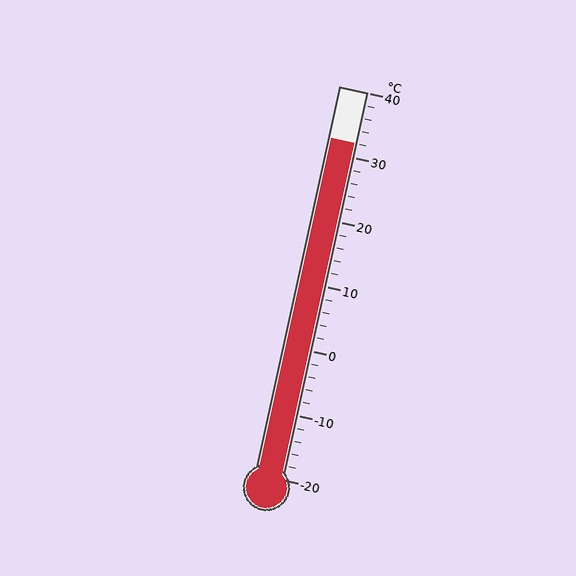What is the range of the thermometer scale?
The thermometer scale ranges from -20°C to 40°C.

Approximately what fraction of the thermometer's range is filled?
The thermometer is filled to approximately 85% of its range.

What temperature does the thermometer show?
The thermometer shows approximately 32°C.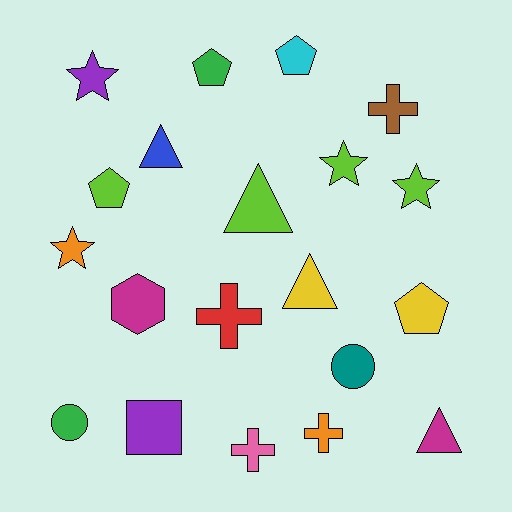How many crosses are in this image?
There are 4 crosses.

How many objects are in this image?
There are 20 objects.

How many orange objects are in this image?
There are 2 orange objects.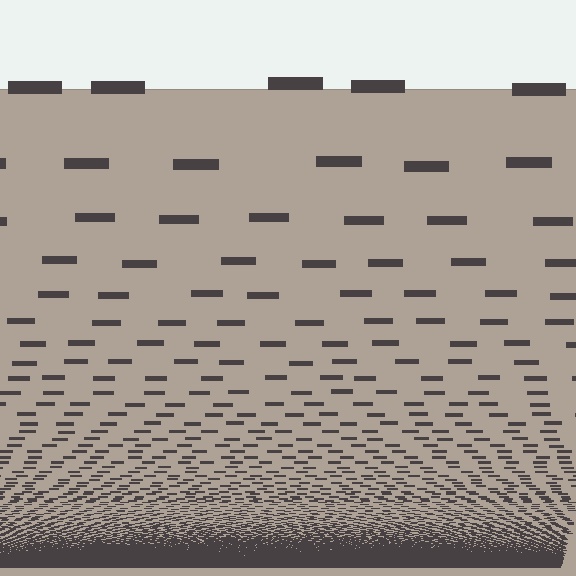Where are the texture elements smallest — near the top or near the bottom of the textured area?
Near the bottom.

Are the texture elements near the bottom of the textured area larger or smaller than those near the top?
Smaller. The gradient is inverted — elements near the bottom are smaller and denser.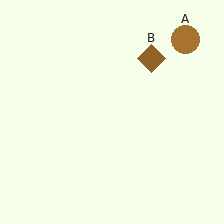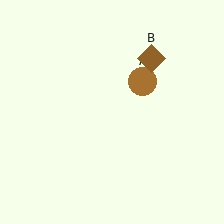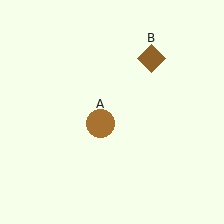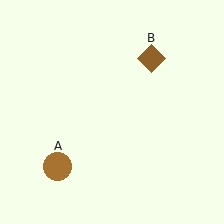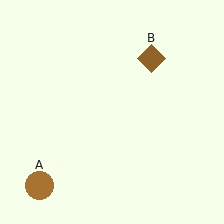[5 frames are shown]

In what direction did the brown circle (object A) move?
The brown circle (object A) moved down and to the left.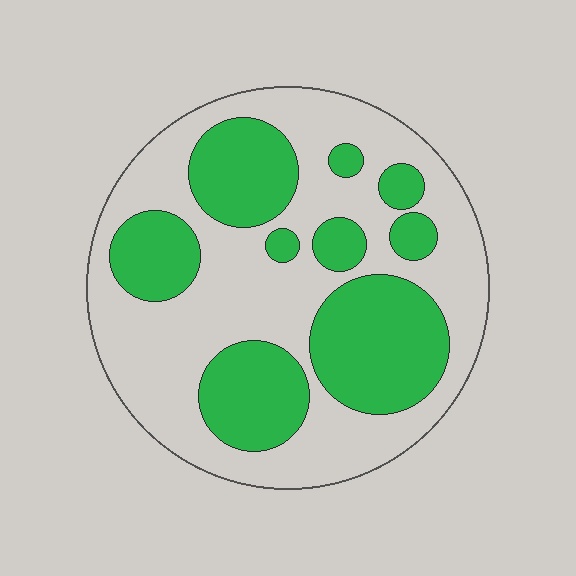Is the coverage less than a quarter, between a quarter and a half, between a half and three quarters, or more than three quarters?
Between a quarter and a half.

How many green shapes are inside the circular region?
9.